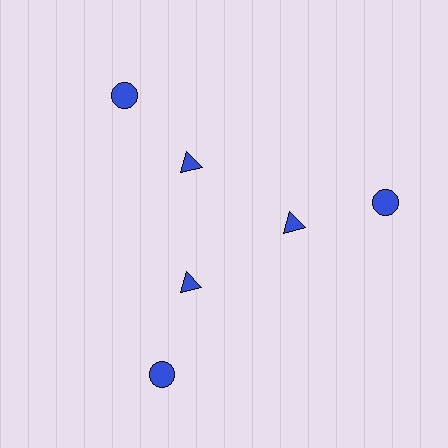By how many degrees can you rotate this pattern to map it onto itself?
The pattern maps onto itself every 120 degrees of rotation.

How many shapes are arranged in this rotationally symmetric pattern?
There are 6 shapes, arranged in 3 groups of 2.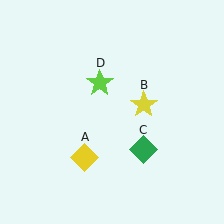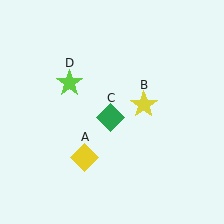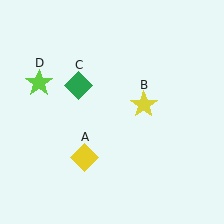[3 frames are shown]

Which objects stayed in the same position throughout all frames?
Yellow diamond (object A) and yellow star (object B) remained stationary.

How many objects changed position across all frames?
2 objects changed position: green diamond (object C), lime star (object D).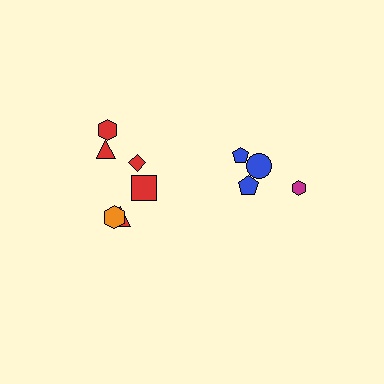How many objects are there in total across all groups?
There are 10 objects.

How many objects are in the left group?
There are 6 objects.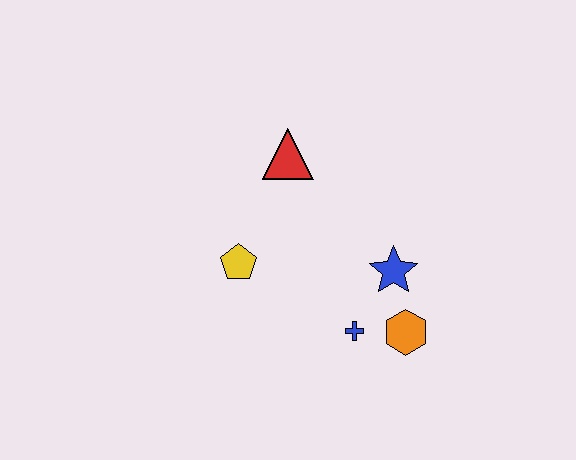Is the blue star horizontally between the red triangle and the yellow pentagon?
No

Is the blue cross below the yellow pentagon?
Yes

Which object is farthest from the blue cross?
The red triangle is farthest from the blue cross.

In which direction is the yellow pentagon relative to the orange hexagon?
The yellow pentagon is to the left of the orange hexagon.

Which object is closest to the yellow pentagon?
The red triangle is closest to the yellow pentagon.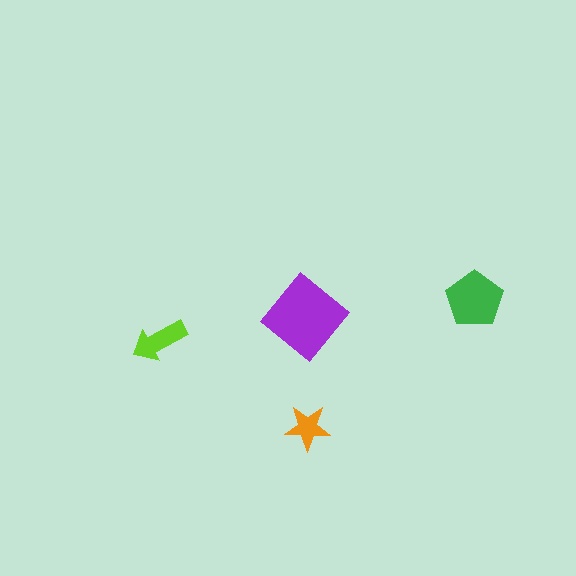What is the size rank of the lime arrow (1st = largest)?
3rd.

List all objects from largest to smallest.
The purple diamond, the green pentagon, the lime arrow, the orange star.